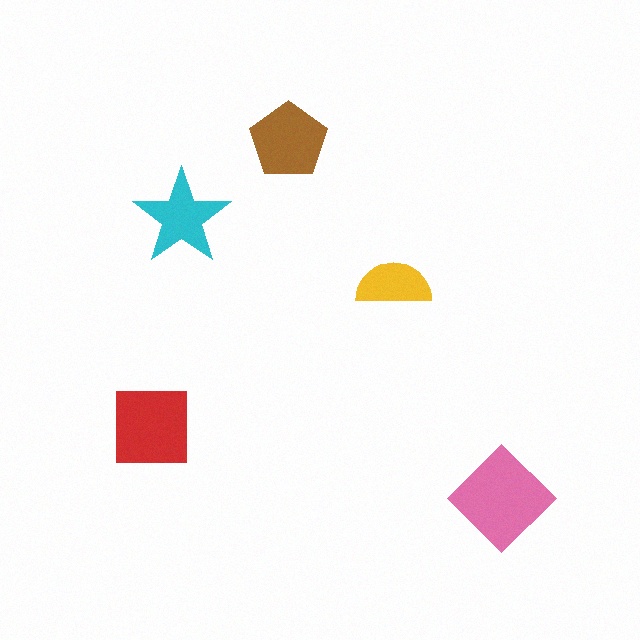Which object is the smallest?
The yellow semicircle.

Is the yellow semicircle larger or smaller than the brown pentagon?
Smaller.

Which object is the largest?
The pink diamond.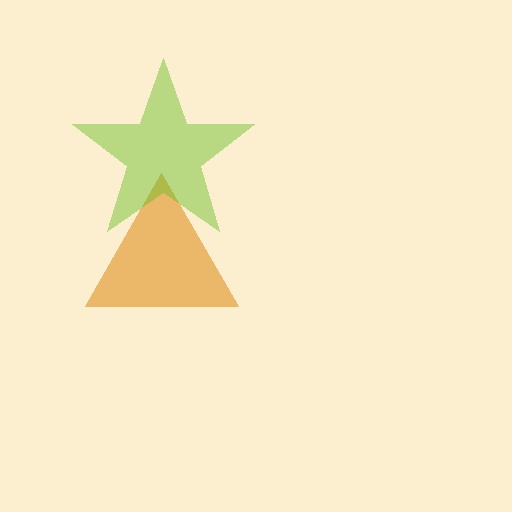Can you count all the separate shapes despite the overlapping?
Yes, there are 2 separate shapes.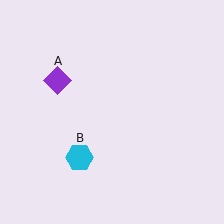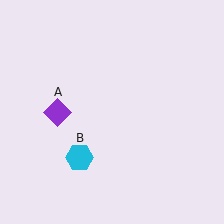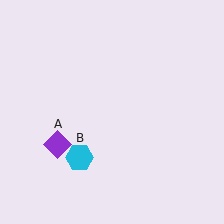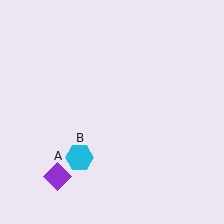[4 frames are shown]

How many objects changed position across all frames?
1 object changed position: purple diamond (object A).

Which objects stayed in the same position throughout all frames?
Cyan hexagon (object B) remained stationary.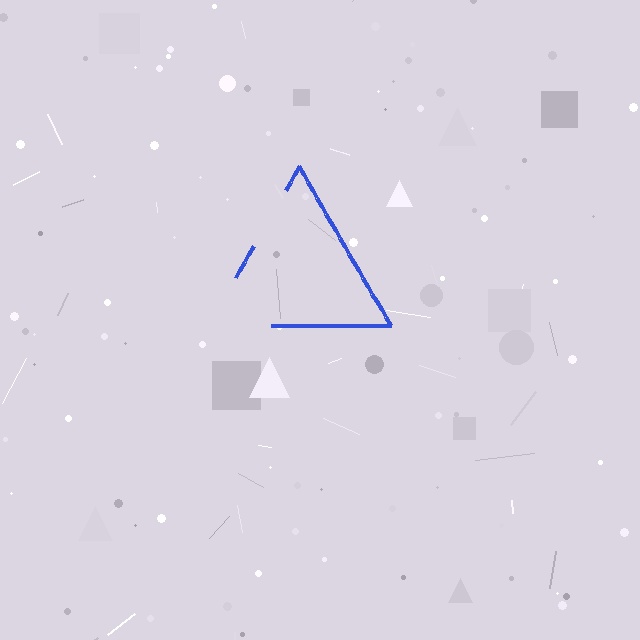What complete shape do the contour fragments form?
The contour fragments form a triangle.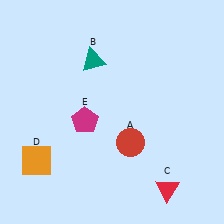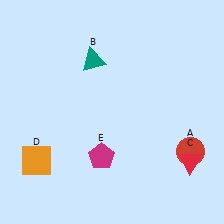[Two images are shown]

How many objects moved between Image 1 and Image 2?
3 objects moved between the two images.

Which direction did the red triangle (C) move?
The red triangle (C) moved up.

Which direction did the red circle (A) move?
The red circle (A) moved right.